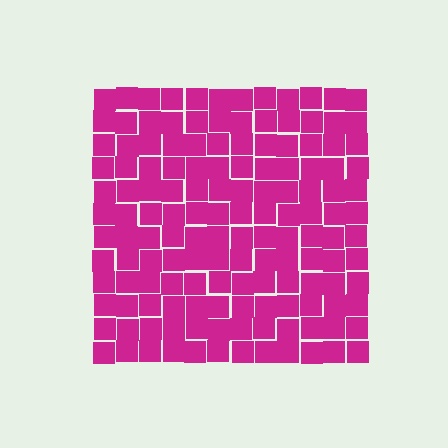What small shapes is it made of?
It is made of small squares.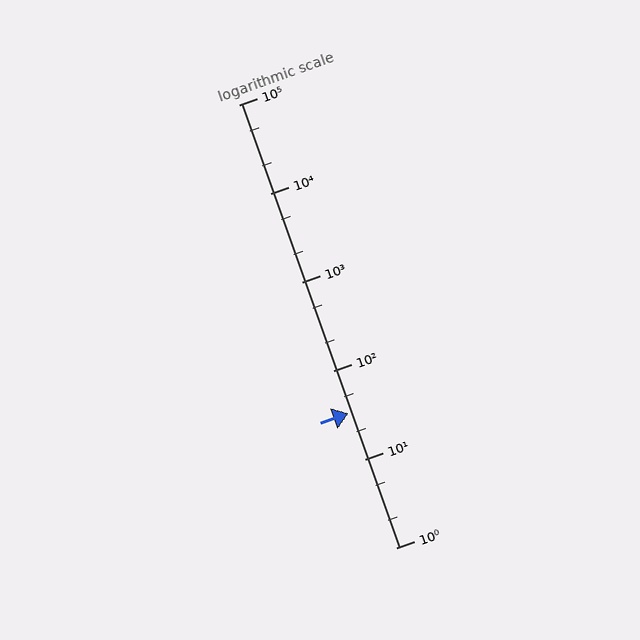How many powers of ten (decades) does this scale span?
The scale spans 5 decades, from 1 to 100000.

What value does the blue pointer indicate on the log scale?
The pointer indicates approximately 33.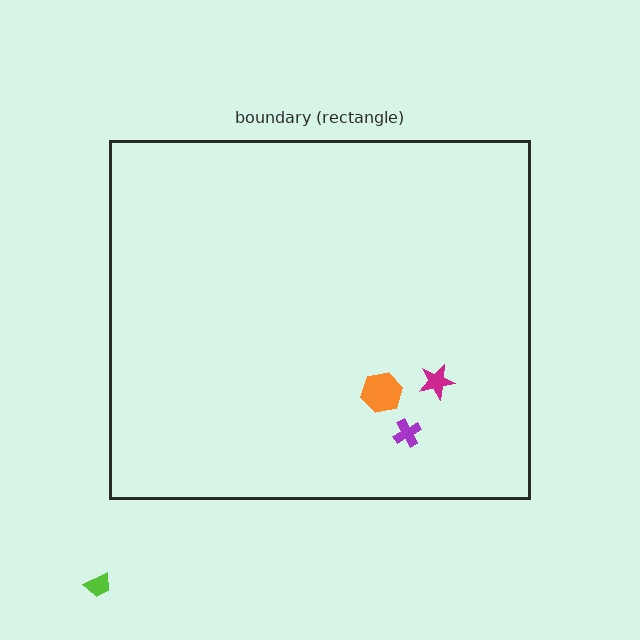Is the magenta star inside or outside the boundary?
Inside.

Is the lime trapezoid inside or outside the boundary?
Outside.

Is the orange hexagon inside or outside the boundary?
Inside.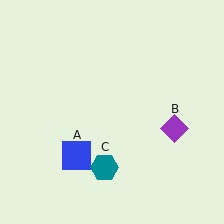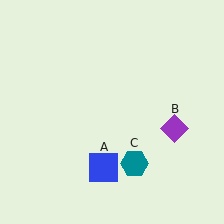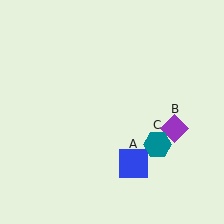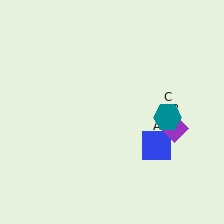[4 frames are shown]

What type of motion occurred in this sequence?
The blue square (object A), teal hexagon (object C) rotated counterclockwise around the center of the scene.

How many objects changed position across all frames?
2 objects changed position: blue square (object A), teal hexagon (object C).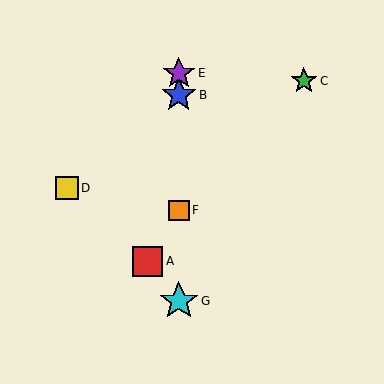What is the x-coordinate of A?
Object A is at x≈148.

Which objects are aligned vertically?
Objects B, E, F, G are aligned vertically.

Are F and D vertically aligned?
No, F is at x≈179 and D is at x≈67.